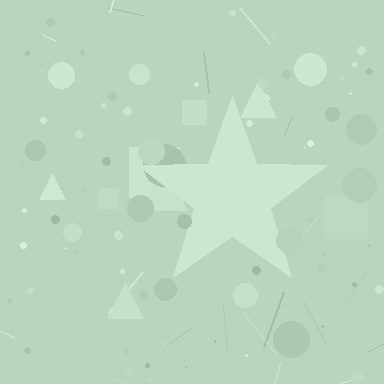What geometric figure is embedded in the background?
A star is embedded in the background.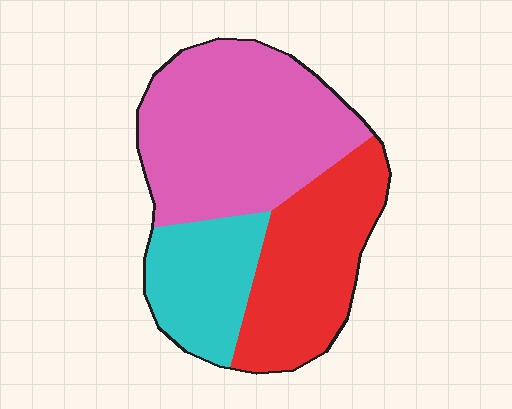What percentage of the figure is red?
Red covers 32% of the figure.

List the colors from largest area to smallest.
From largest to smallest: pink, red, cyan.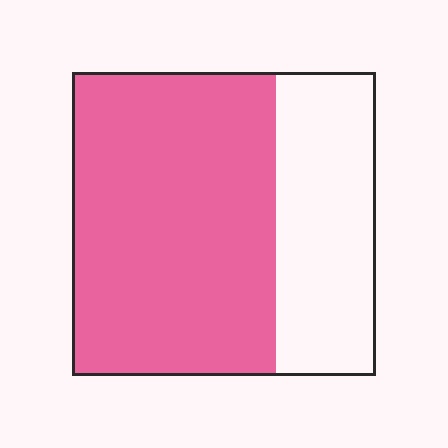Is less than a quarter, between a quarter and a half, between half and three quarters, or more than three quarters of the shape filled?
Between half and three quarters.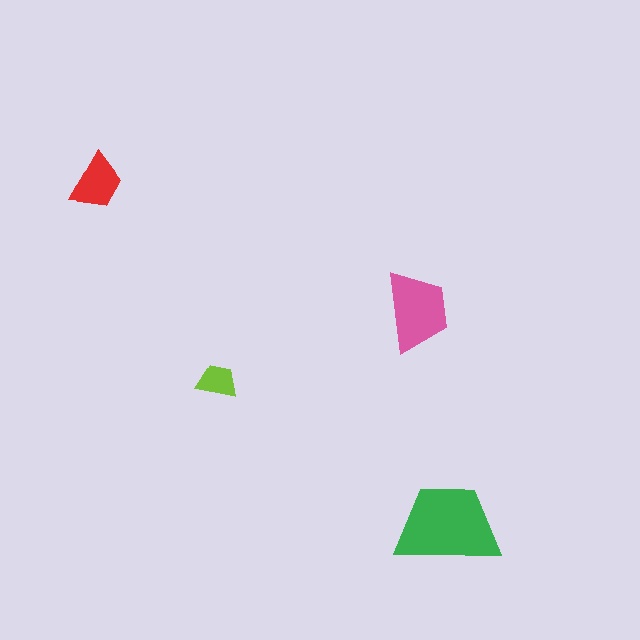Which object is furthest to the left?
The red trapezoid is leftmost.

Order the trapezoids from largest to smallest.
the green one, the pink one, the red one, the lime one.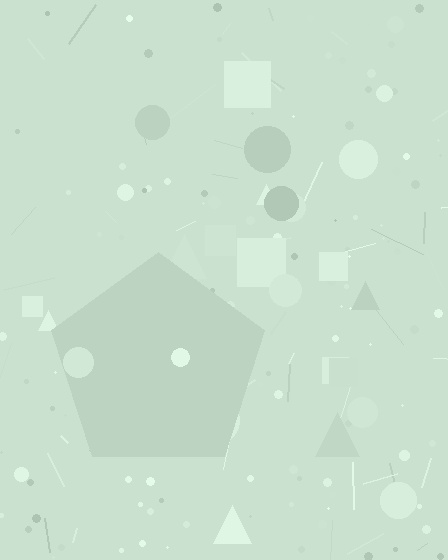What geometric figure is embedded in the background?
A pentagon is embedded in the background.